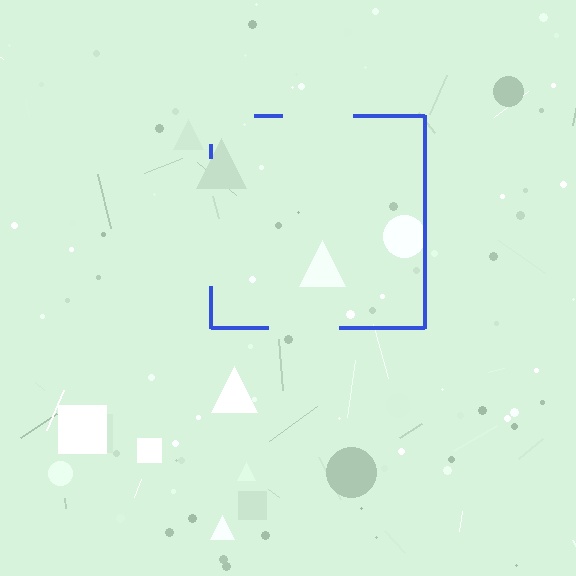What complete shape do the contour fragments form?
The contour fragments form a square.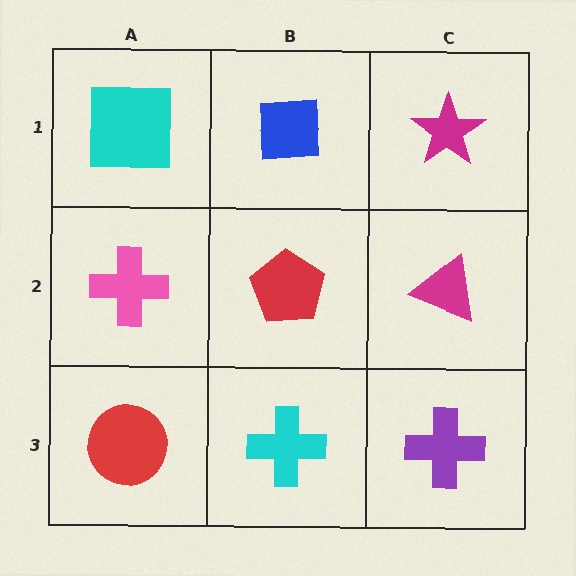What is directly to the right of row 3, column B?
A purple cross.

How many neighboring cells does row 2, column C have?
3.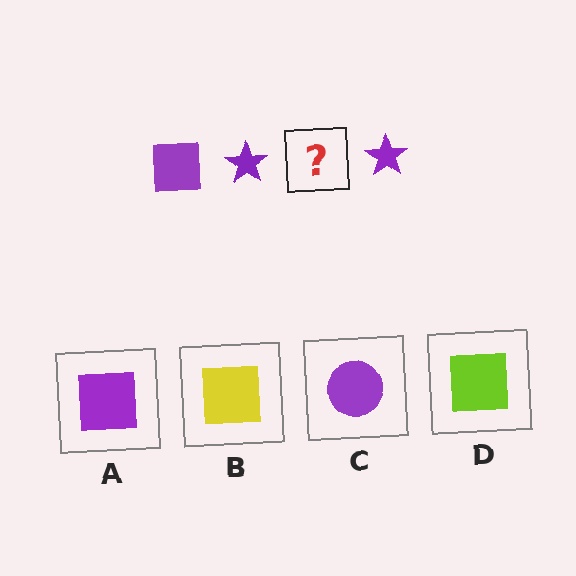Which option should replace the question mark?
Option A.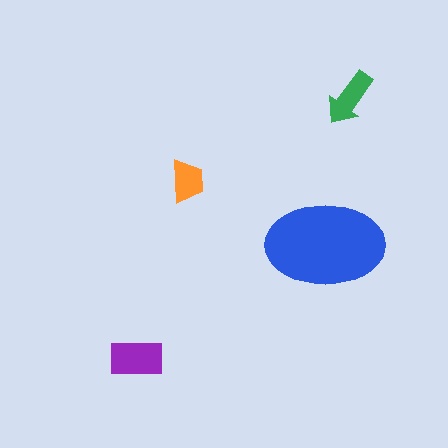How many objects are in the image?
There are 4 objects in the image.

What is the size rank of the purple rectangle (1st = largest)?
2nd.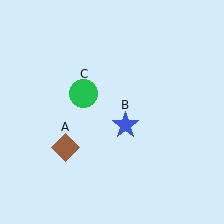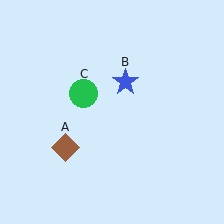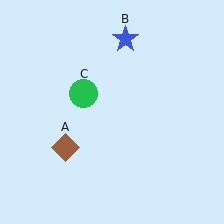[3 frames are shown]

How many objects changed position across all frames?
1 object changed position: blue star (object B).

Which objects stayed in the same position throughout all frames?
Brown diamond (object A) and green circle (object C) remained stationary.